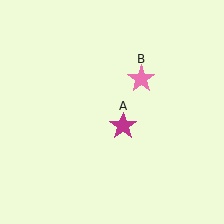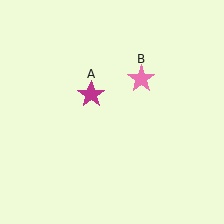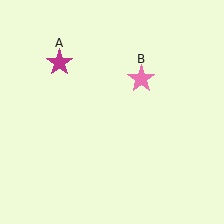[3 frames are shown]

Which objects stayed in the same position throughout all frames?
Pink star (object B) remained stationary.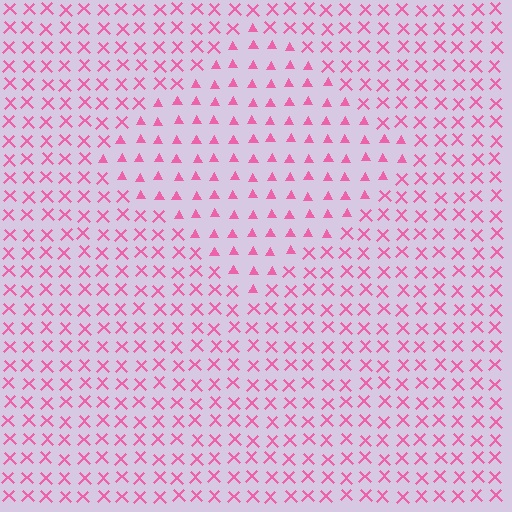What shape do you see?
I see a diamond.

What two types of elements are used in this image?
The image uses triangles inside the diamond region and X marks outside it.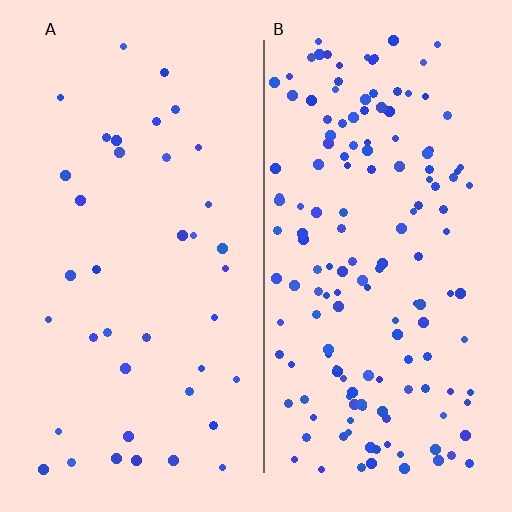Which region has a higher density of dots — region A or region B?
B (the right).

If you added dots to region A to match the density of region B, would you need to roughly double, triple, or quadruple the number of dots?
Approximately quadruple.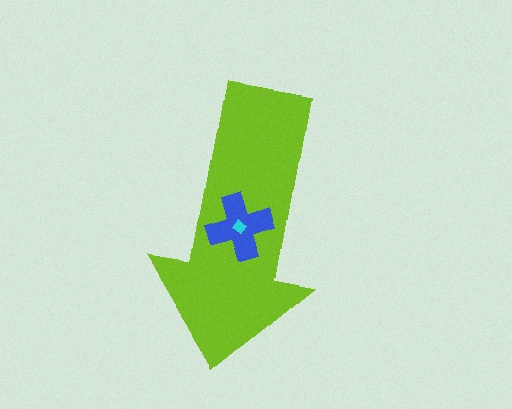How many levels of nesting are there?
3.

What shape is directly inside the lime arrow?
The blue cross.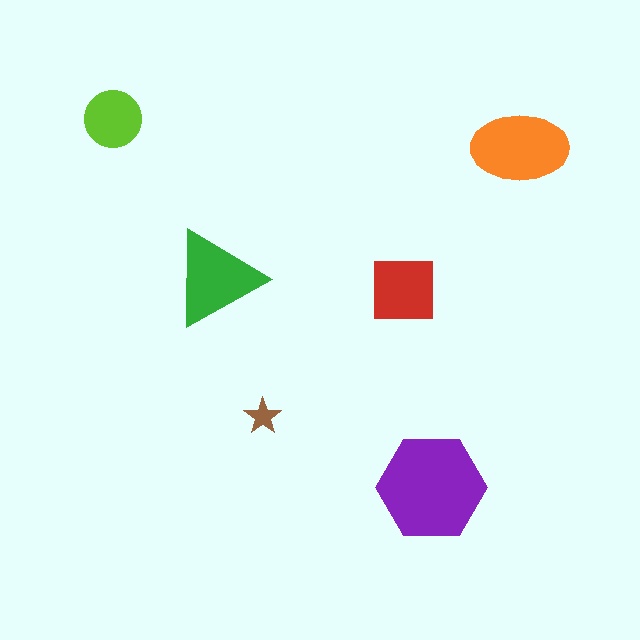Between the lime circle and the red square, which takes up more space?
The red square.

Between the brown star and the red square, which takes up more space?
The red square.